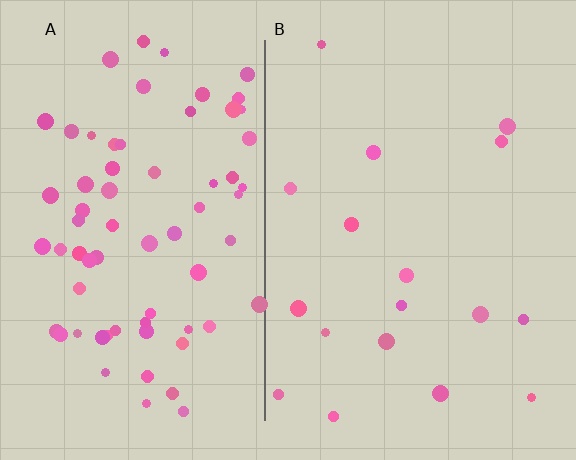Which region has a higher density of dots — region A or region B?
A (the left).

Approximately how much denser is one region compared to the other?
Approximately 4.1× — region A over region B.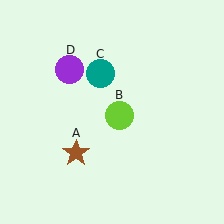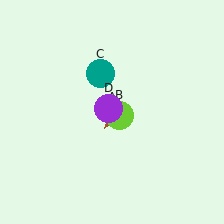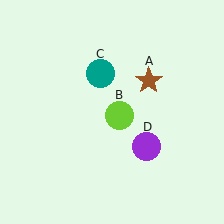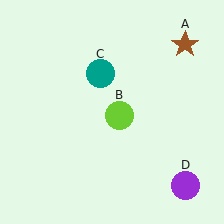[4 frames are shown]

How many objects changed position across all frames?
2 objects changed position: brown star (object A), purple circle (object D).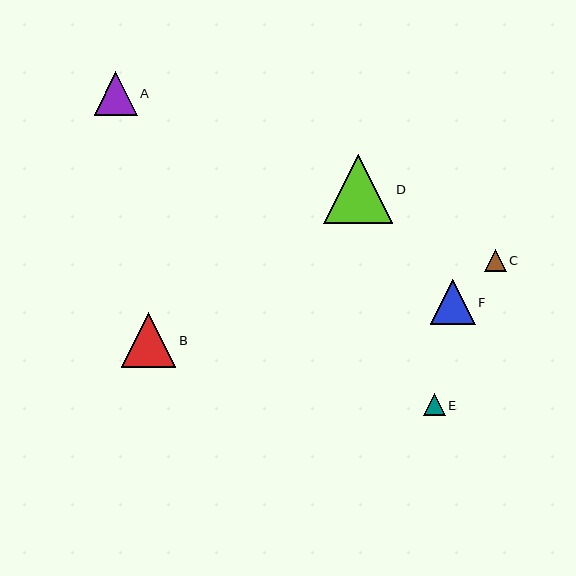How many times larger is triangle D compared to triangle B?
Triangle D is approximately 1.3 times the size of triangle B.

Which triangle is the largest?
Triangle D is the largest with a size of approximately 69 pixels.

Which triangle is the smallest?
Triangle C is the smallest with a size of approximately 21 pixels.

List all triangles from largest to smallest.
From largest to smallest: D, B, F, A, E, C.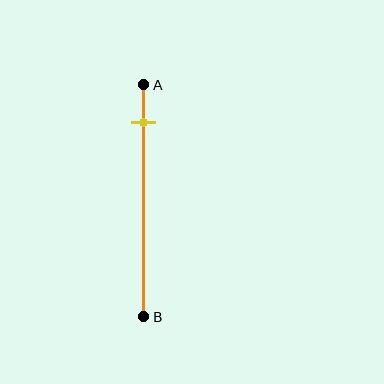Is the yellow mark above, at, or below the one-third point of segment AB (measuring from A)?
The yellow mark is above the one-third point of segment AB.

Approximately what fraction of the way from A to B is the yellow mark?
The yellow mark is approximately 15% of the way from A to B.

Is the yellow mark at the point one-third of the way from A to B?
No, the mark is at about 15% from A, not at the 33% one-third point.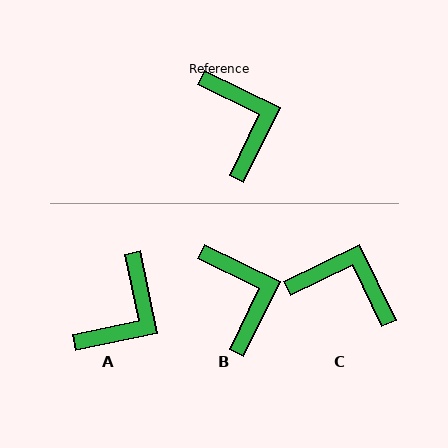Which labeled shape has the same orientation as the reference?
B.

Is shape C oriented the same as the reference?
No, it is off by about 52 degrees.